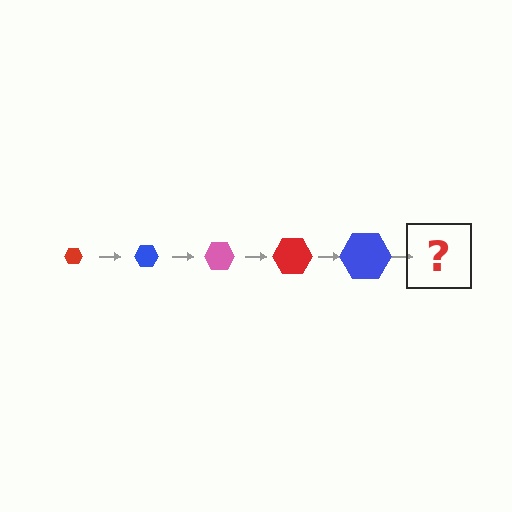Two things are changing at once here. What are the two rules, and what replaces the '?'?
The two rules are that the hexagon grows larger each step and the color cycles through red, blue, and pink. The '?' should be a pink hexagon, larger than the previous one.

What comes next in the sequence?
The next element should be a pink hexagon, larger than the previous one.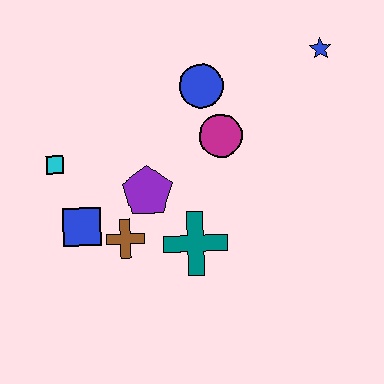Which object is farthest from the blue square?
The blue star is farthest from the blue square.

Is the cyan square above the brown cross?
Yes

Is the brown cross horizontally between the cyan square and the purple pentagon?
Yes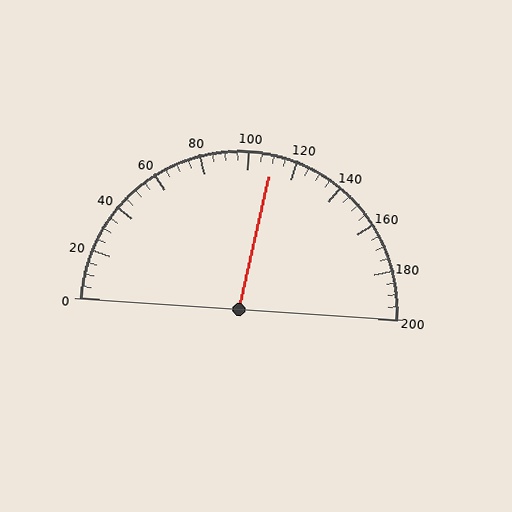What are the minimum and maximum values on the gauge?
The gauge ranges from 0 to 200.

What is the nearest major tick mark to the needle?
The nearest major tick mark is 120.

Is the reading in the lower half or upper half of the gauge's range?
The reading is in the upper half of the range (0 to 200).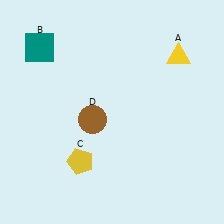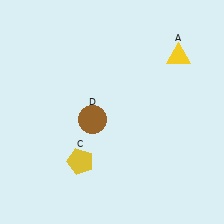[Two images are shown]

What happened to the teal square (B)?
The teal square (B) was removed in Image 2. It was in the top-left area of Image 1.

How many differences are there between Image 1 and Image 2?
There is 1 difference between the two images.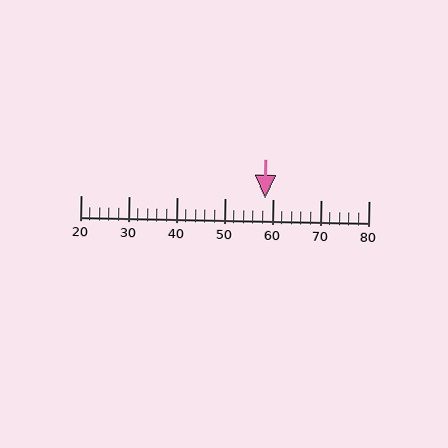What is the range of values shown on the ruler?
The ruler shows values from 20 to 80.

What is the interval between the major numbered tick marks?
The major tick marks are spaced 10 units apart.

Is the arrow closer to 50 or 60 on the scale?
The arrow is closer to 60.